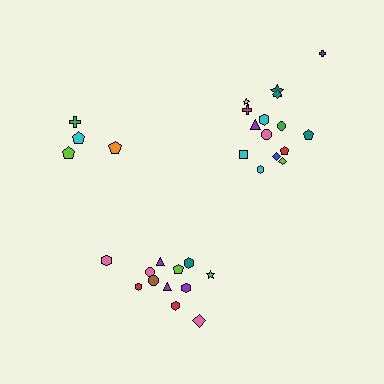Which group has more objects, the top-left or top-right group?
The top-right group.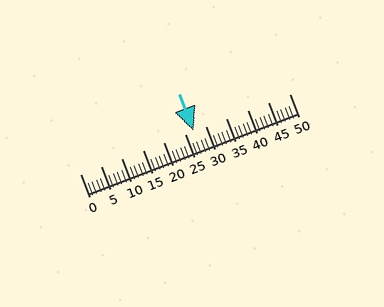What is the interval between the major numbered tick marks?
The major tick marks are spaced 5 units apart.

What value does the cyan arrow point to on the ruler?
The cyan arrow points to approximately 27.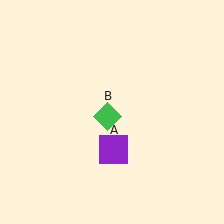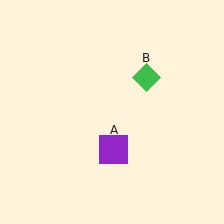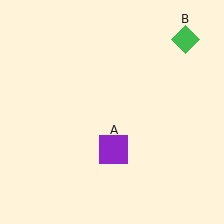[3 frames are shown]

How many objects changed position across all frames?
1 object changed position: green diamond (object B).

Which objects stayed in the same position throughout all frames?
Purple square (object A) remained stationary.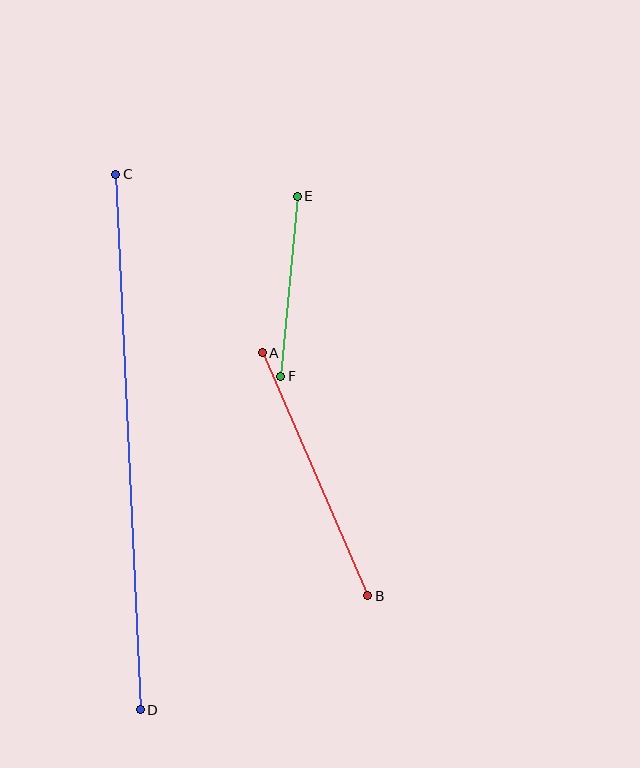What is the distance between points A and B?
The distance is approximately 265 pixels.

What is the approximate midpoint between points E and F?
The midpoint is at approximately (289, 286) pixels.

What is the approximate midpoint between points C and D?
The midpoint is at approximately (128, 442) pixels.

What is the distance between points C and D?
The distance is approximately 536 pixels.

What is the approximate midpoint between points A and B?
The midpoint is at approximately (315, 474) pixels.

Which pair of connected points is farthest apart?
Points C and D are farthest apart.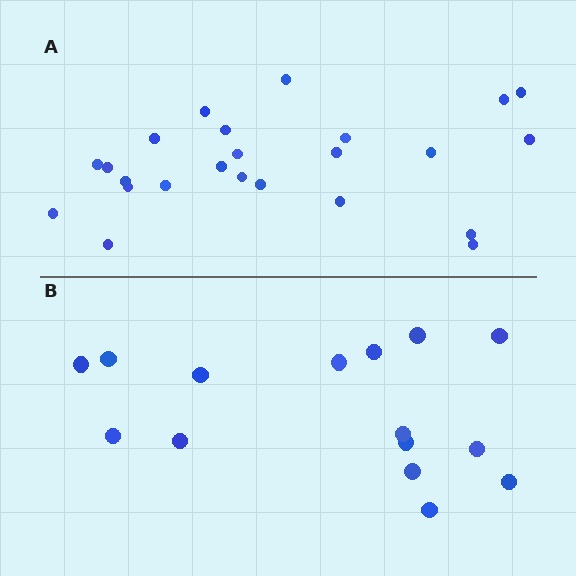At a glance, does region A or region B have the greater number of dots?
Region A (the top region) has more dots.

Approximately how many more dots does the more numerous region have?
Region A has roughly 8 or so more dots than region B.